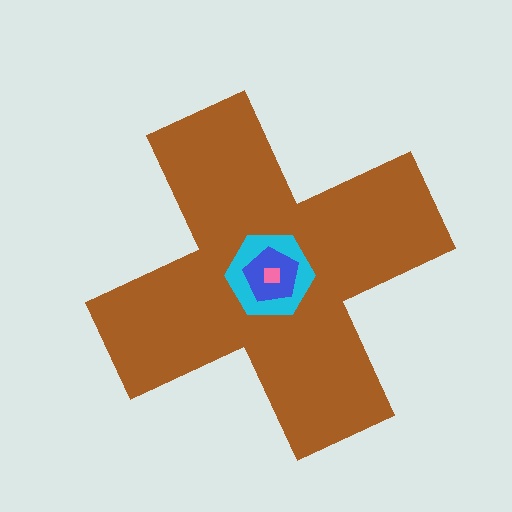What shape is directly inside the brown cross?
The cyan hexagon.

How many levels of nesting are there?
4.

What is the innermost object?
The pink square.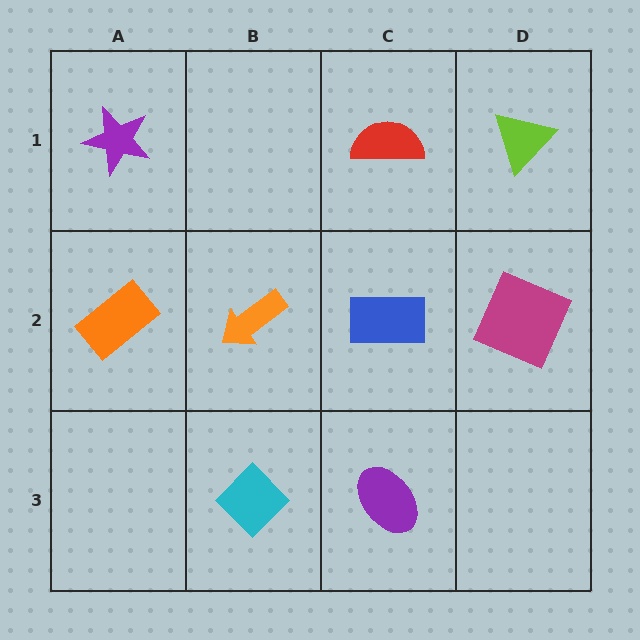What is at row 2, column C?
A blue rectangle.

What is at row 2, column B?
An orange arrow.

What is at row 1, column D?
A lime triangle.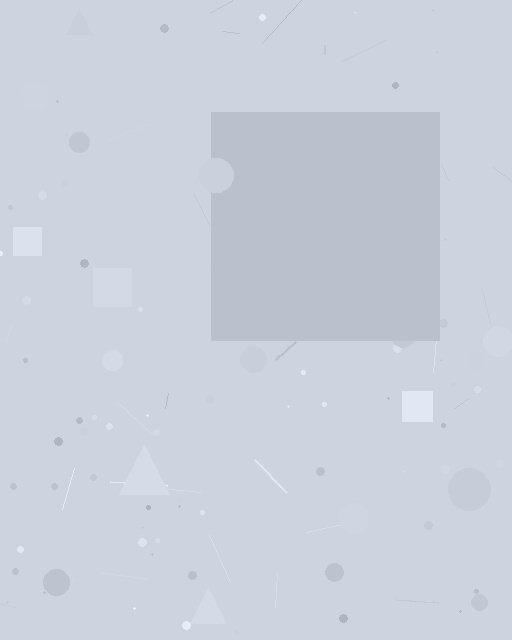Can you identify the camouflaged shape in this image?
The camouflaged shape is a square.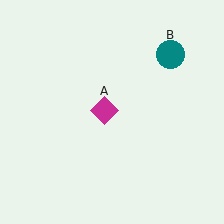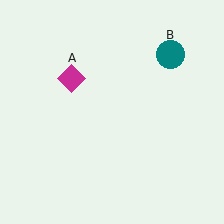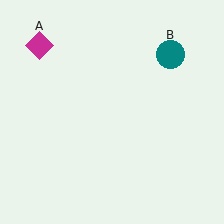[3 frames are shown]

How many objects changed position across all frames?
1 object changed position: magenta diamond (object A).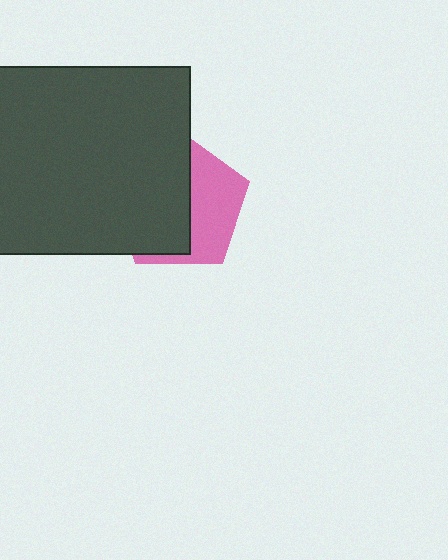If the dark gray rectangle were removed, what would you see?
You would see the complete pink pentagon.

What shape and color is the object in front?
The object in front is a dark gray rectangle.